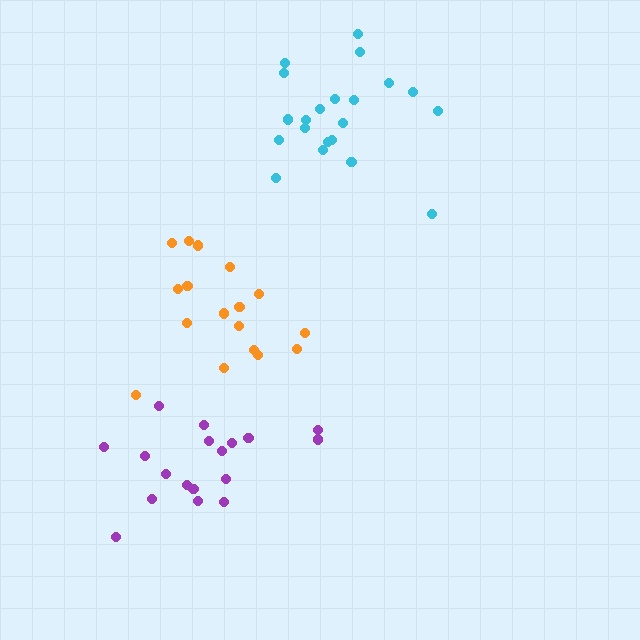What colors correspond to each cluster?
The clusters are colored: orange, cyan, purple.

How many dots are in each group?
Group 1: 17 dots, Group 2: 21 dots, Group 3: 18 dots (56 total).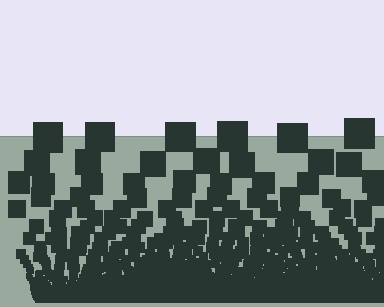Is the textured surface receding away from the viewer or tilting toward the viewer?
The surface appears to tilt toward the viewer. Texture elements get larger and sparser toward the top.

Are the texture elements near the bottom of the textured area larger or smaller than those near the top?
Smaller. The gradient is inverted — elements near the bottom are smaller and denser.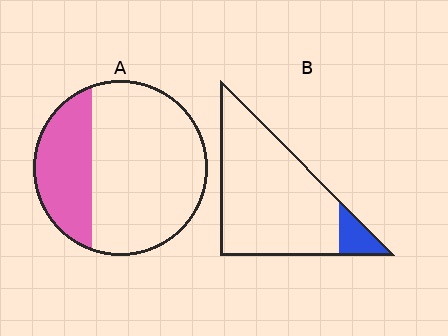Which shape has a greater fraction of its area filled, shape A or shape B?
Shape A.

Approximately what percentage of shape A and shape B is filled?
A is approximately 30% and B is approximately 10%.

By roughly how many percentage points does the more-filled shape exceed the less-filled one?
By roughly 20 percentage points (A over B).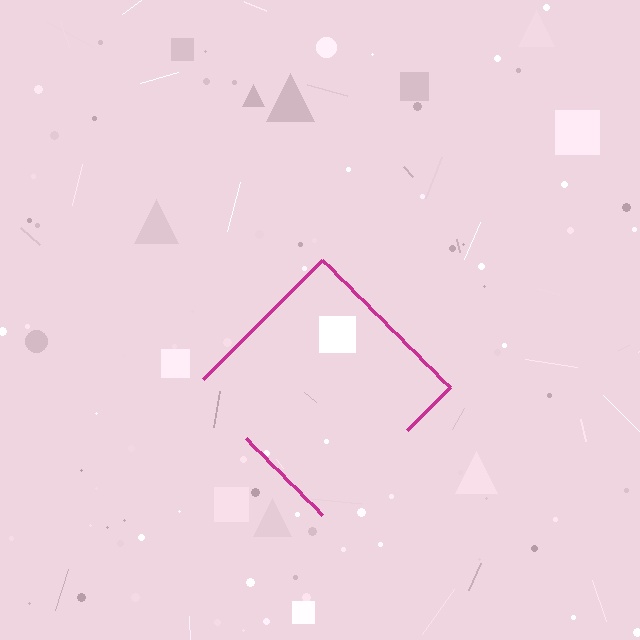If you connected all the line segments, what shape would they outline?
They would outline a diamond.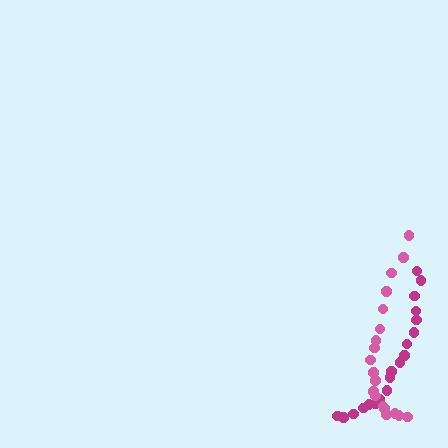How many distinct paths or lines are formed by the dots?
There are 2 distinct paths.